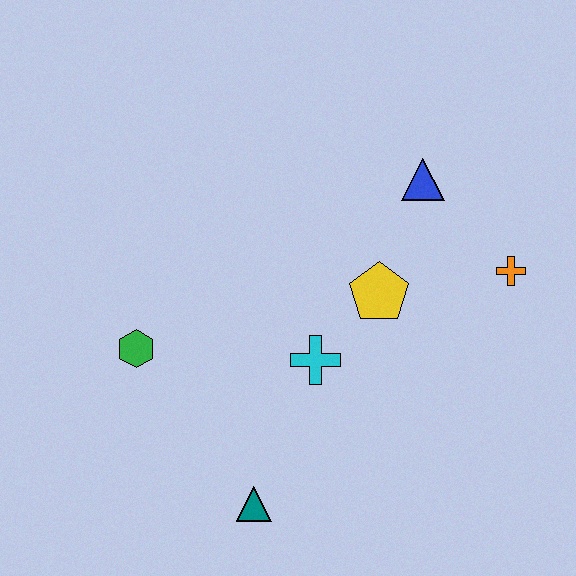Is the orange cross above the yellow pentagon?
Yes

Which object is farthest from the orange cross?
The green hexagon is farthest from the orange cross.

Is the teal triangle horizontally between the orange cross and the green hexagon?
Yes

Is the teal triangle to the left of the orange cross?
Yes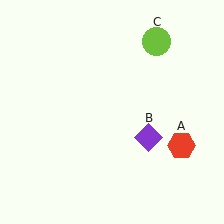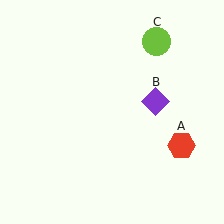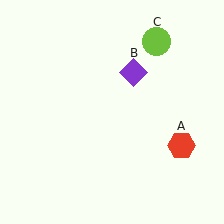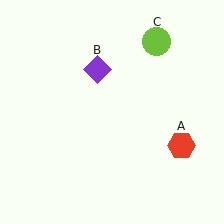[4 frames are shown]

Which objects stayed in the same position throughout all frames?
Red hexagon (object A) and lime circle (object C) remained stationary.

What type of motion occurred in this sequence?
The purple diamond (object B) rotated counterclockwise around the center of the scene.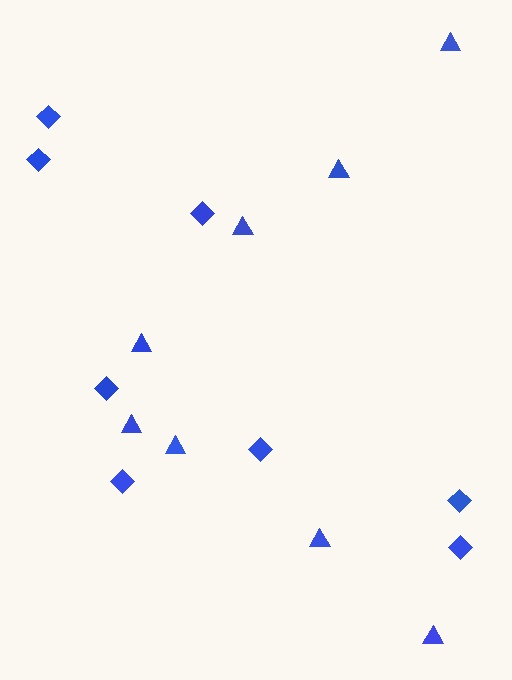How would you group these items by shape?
There are 2 groups: one group of diamonds (8) and one group of triangles (8).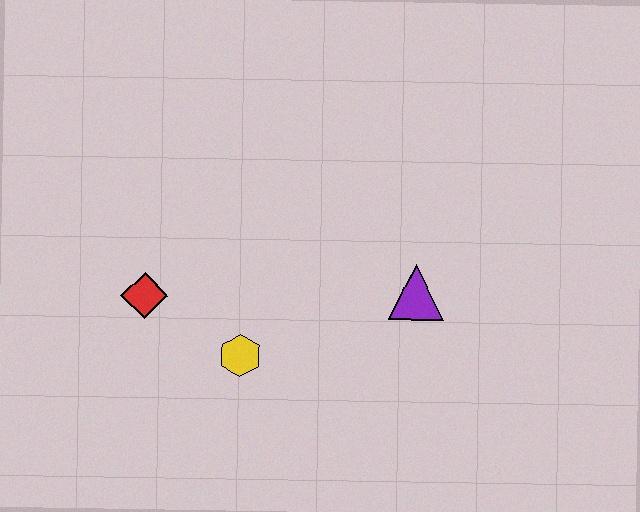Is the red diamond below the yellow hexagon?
No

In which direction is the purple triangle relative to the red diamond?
The purple triangle is to the right of the red diamond.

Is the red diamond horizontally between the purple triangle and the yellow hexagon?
No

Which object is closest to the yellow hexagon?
The red diamond is closest to the yellow hexagon.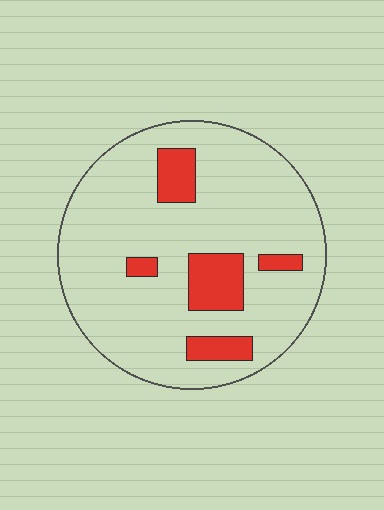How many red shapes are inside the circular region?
5.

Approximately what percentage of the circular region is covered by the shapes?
Approximately 15%.